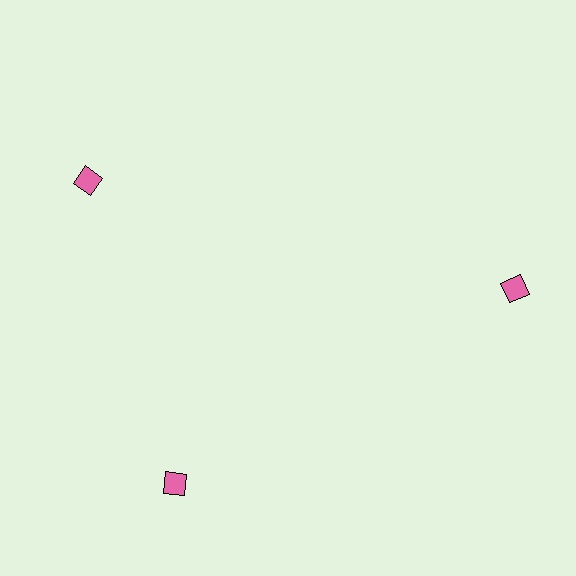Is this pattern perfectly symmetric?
No. The 3 pink diamonds are arranged in a ring, but one element near the 11 o'clock position is rotated out of alignment along the ring, breaking the 3-fold rotational symmetry.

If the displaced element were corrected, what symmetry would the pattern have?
It would have 3-fold rotational symmetry — the pattern would map onto itself every 120 degrees.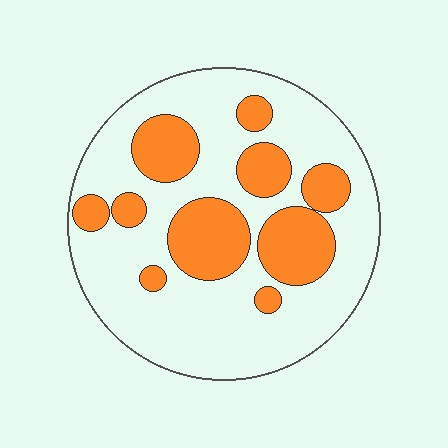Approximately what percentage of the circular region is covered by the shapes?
Approximately 30%.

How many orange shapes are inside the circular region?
10.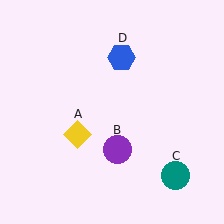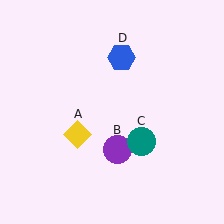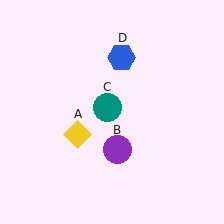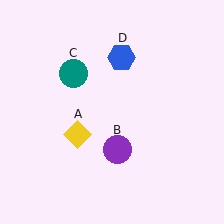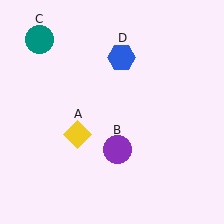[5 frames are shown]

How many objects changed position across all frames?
1 object changed position: teal circle (object C).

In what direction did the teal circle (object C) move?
The teal circle (object C) moved up and to the left.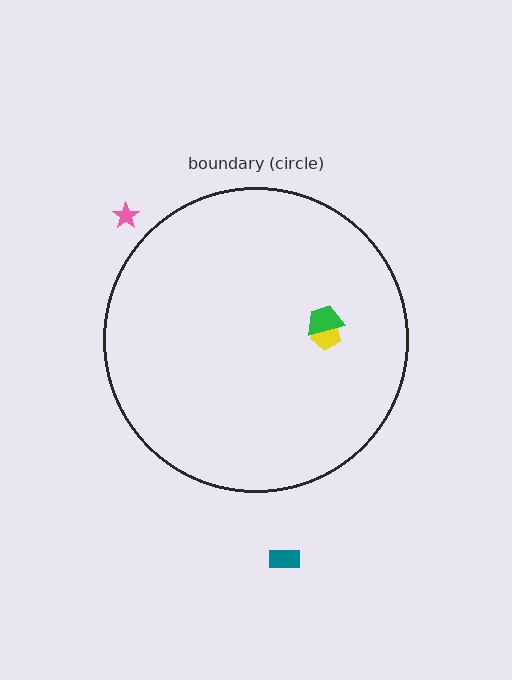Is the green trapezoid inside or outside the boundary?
Inside.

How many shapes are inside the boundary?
2 inside, 2 outside.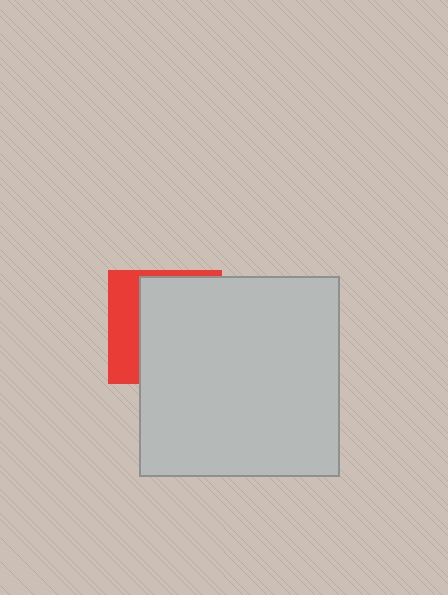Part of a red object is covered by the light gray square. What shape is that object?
It is a square.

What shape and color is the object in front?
The object in front is a light gray square.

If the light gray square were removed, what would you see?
You would see the complete red square.